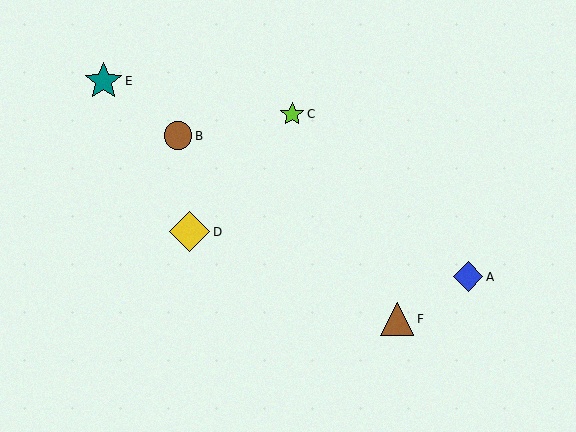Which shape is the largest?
The yellow diamond (labeled D) is the largest.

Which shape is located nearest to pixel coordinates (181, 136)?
The brown circle (labeled B) at (178, 136) is nearest to that location.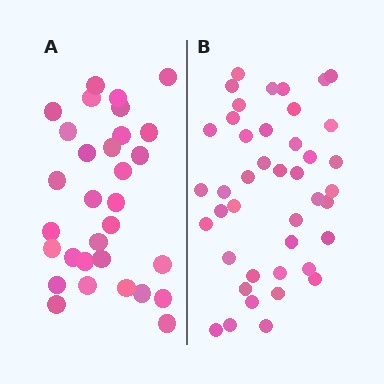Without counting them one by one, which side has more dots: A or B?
Region B (the right region) has more dots.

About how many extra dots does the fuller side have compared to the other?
Region B has roughly 12 or so more dots than region A.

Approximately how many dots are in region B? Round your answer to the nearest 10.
About 40 dots. (The exact count is 42, which rounds to 40.)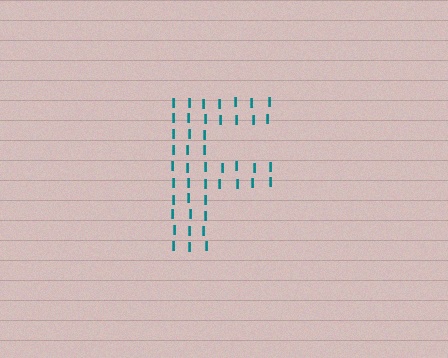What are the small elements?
The small elements are letter I's.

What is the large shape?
The large shape is the letter F.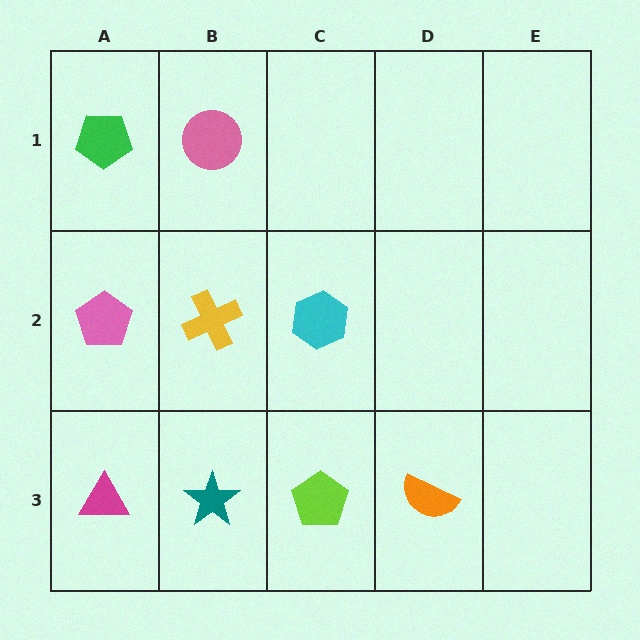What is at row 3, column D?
An orange semicircle.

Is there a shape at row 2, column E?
No, that cell is empty.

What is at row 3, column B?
A teal star.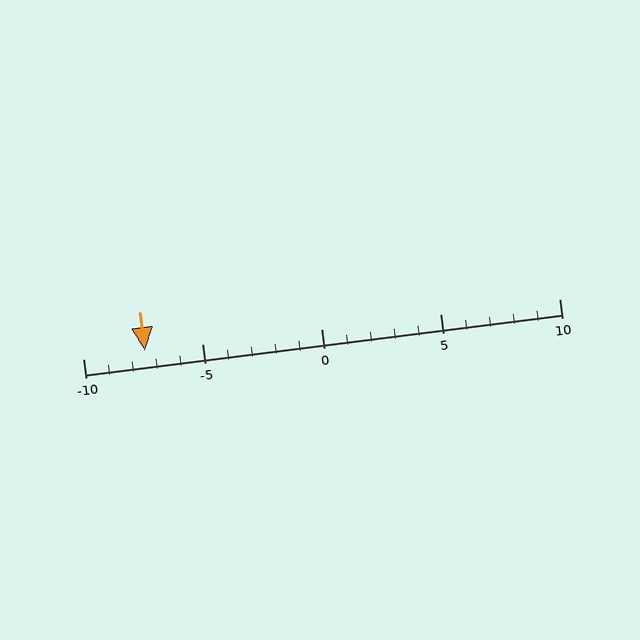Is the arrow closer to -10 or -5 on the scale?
The arrow is closer to -5.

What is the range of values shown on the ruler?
The ruler shows values from -10 to 10.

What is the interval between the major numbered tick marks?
The major tick marks are spaced 5 units apart.